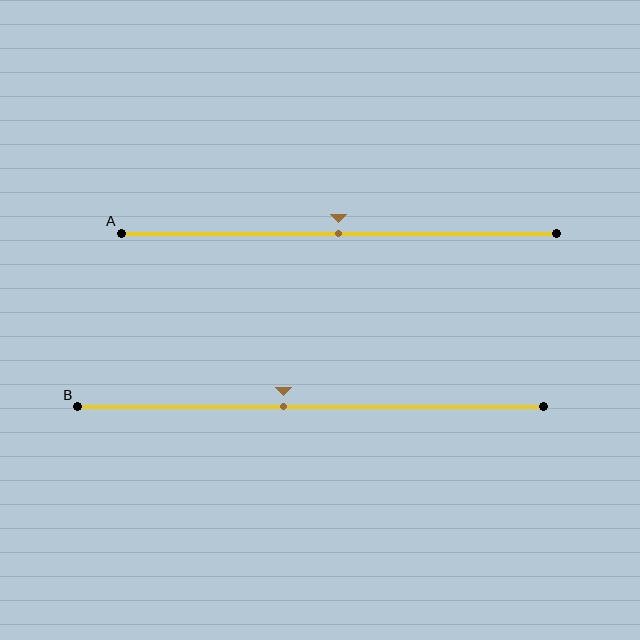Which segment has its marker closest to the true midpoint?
Segment A has its marker closest to the true midpoint.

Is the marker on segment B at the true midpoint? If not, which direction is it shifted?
No, the marker on segment B is shifted to the left by about 6% of the segment length.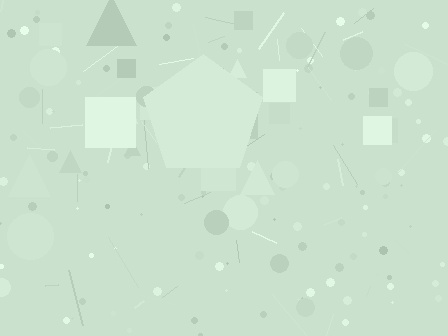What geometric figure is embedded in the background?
A pentagon is embedded in the background.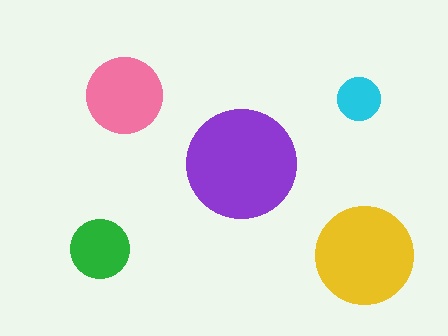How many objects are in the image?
There are 5 objects in the image.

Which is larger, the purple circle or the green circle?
The purple one.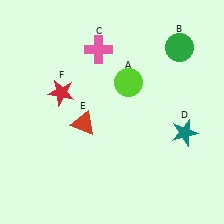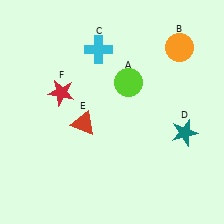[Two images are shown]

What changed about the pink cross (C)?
In Image 1, C is pink. In Image 2, it changed to cyan.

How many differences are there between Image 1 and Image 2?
There are 2 differences between the two images.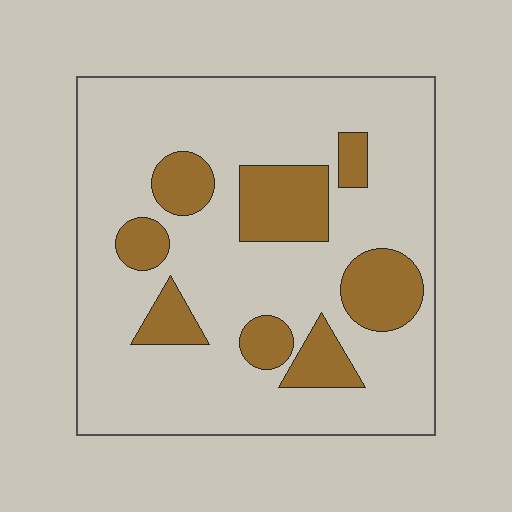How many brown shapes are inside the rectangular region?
8.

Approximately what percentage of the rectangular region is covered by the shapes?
Approximately 20%.